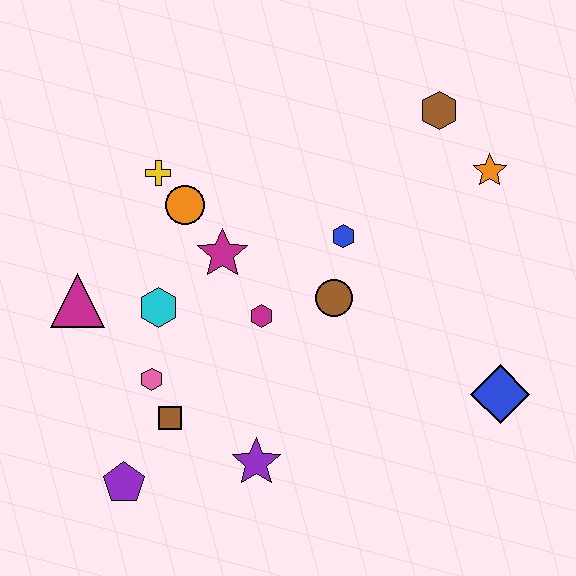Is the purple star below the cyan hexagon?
Yes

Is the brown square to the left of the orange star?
Yes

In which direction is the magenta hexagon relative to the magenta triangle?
The magenta hexagon is to the right of the magenta triangle.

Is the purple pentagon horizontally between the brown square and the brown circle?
No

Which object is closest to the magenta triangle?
The cyan hexagon is closest to the magenta triangle.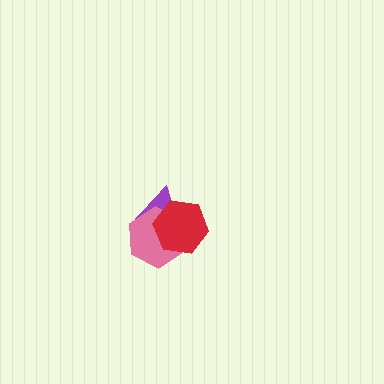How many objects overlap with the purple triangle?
2 objects overlap with the purple triangle.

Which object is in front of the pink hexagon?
The red hexagon is in front of the pink hexagon.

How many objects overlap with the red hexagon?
2 objects overlap with the red hexagon.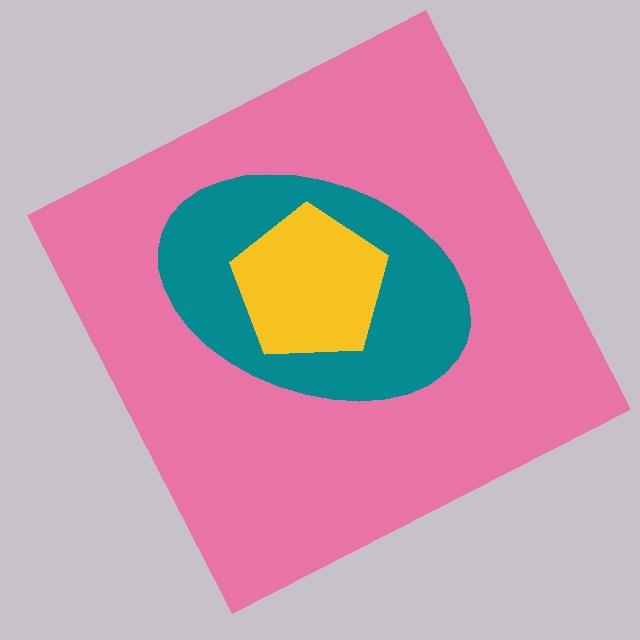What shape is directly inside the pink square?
The teal ellipse.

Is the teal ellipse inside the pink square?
Yes.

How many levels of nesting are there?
3.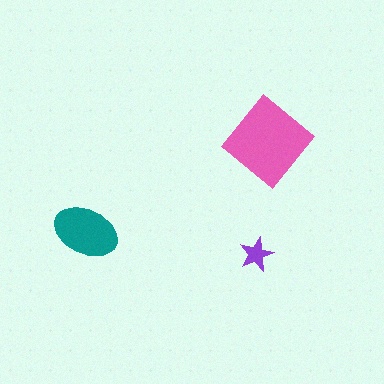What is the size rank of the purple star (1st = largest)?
3rd.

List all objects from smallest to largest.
The purple star, the teal ellipse, the pink diamond.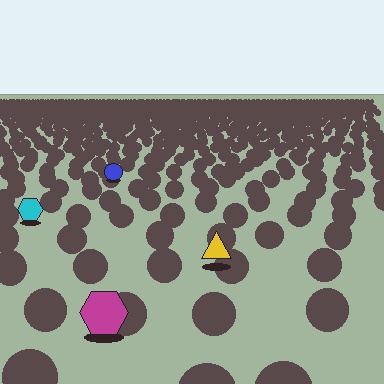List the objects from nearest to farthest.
From nearest to farthest: the magenta hexagon, the yellow triangle, the cyan hexagon, the blue circle.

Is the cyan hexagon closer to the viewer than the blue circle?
Yes. The cyan hexagon is closer — you can tell from the texture gradient: the ground texture is coarser near it.